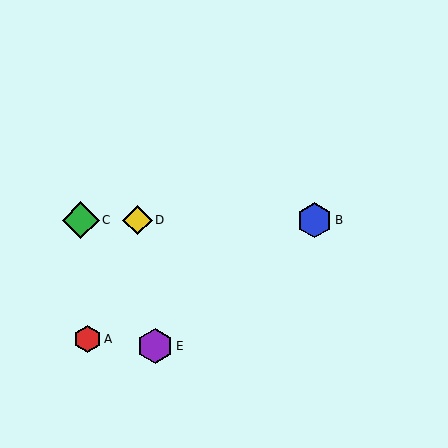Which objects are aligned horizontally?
Objects B, C, D are aligned horizontally.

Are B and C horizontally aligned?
Yes, both are at y≈220.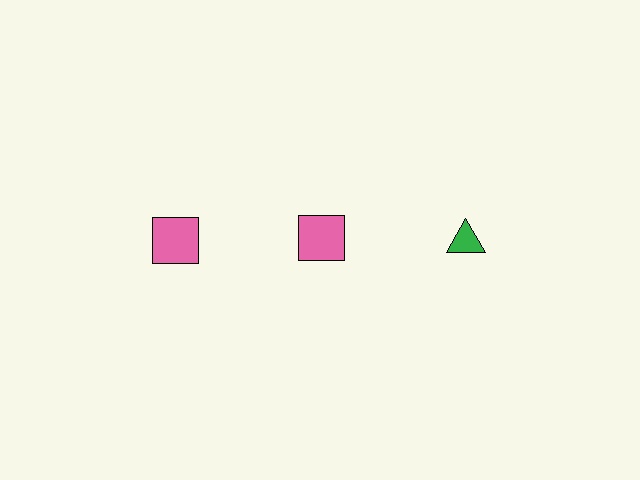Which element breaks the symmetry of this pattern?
The green triangle in the top row, center column breaks the symmetry. All other shapes are pink squares.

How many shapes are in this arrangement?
There are 3 shapes arranged in a grid pattern.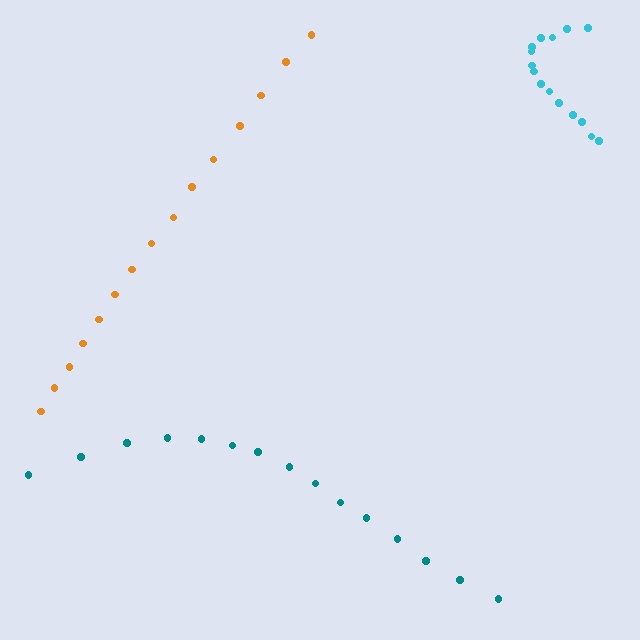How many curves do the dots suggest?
There are 3 distinct paths.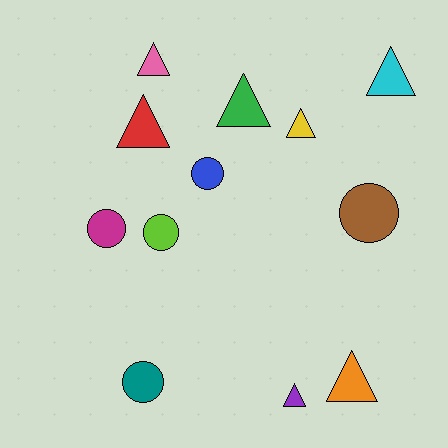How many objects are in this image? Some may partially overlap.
There are 12 objects.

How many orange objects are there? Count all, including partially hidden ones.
There is 1 orange object.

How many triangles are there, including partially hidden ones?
There are 7 triangles.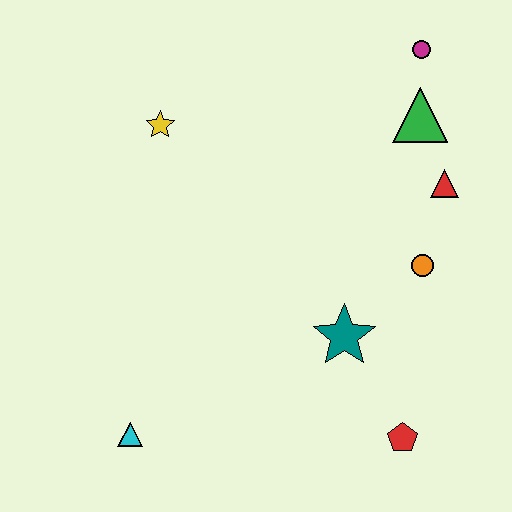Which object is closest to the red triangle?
The green triangle is closest to the red triangle.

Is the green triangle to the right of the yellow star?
Yes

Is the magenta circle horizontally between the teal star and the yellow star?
No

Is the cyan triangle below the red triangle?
Yes